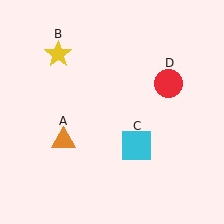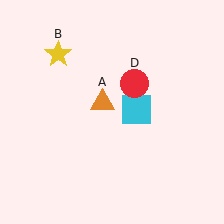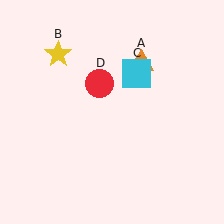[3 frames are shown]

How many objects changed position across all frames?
3 objects changed position: orange triangle (object A), cyan square (object C), red circle (object D).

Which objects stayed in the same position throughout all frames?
Yellow star (object B) remained stationary.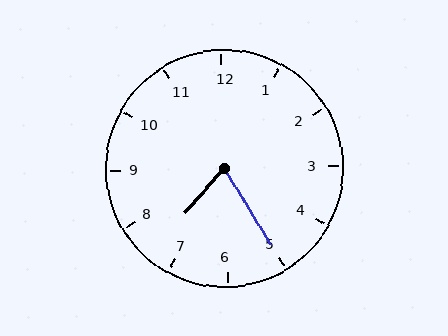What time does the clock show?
7:25.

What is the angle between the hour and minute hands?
Approximately 72 degrees.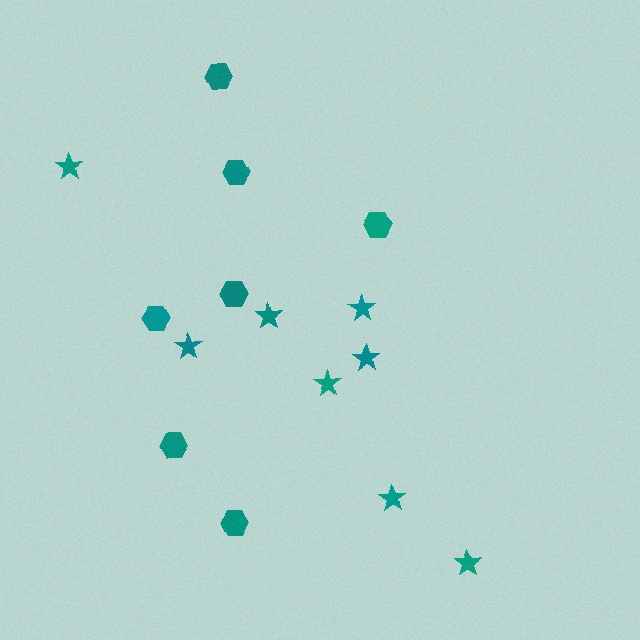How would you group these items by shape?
There are 2 groups: one group of stars (8) and one group of hexagons (7).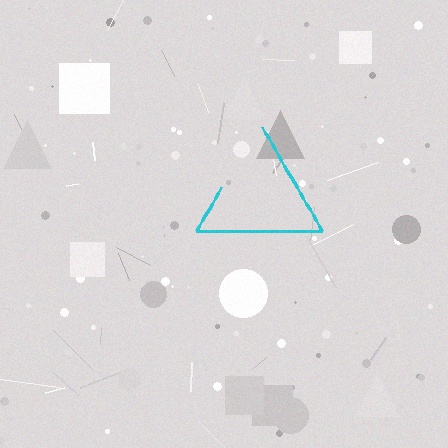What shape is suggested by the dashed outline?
The dashed outline suggests a triangle.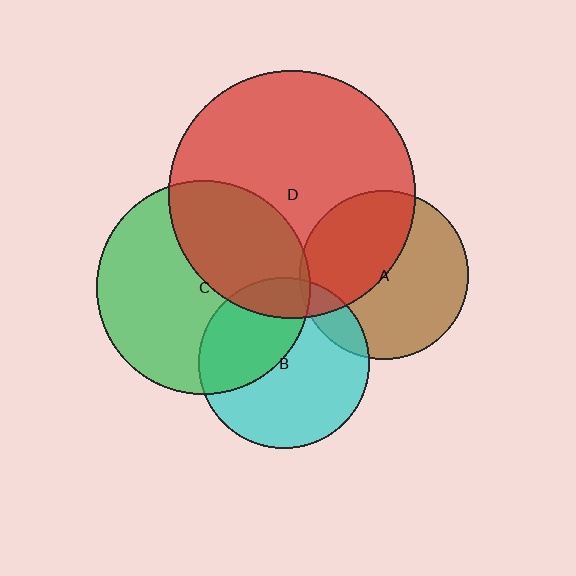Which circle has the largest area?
Circle D (red).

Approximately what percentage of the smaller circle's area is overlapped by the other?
Approximately 5%.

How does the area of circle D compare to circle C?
Approximately 1.3 times.